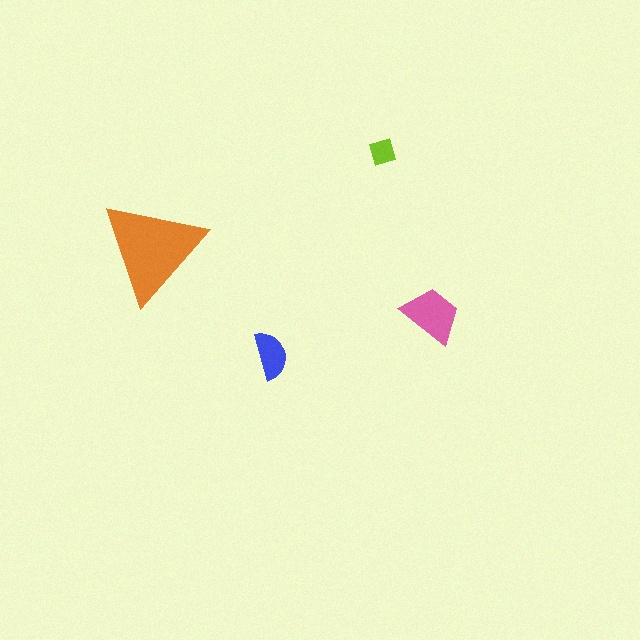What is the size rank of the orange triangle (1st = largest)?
1st.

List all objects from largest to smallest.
The orange triangle, the pink trapezoid, the blue semicircle, the lime diamond.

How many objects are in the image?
There are 4 objects in the image.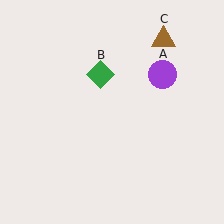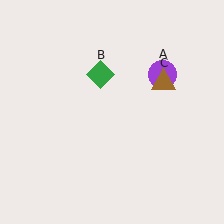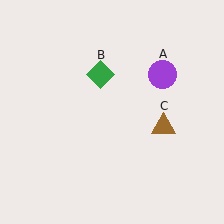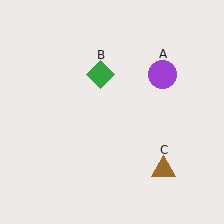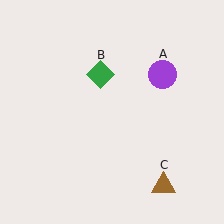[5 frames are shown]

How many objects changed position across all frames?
1 object changed position: brown triangle (object C).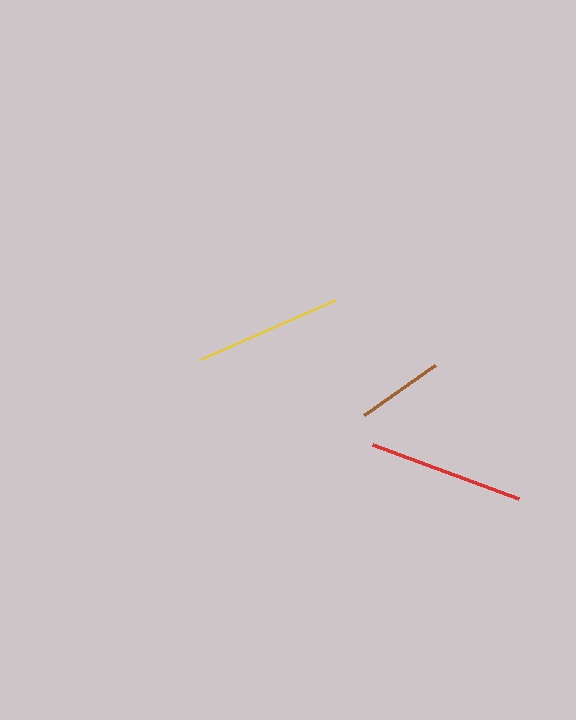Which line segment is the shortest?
The brown line is the shortest at approximately 87 pixels.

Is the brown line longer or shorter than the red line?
The red line is longer than the brown line.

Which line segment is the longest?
The red line is the longest at approximately 155 pixels.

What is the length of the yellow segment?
The yellow segment is approximately 146 pixels long.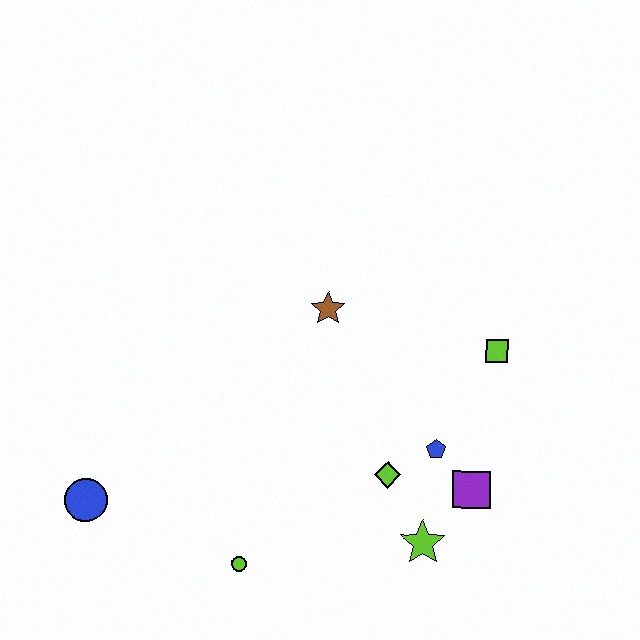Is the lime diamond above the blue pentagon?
No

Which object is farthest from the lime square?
The blue circle is farthest from the lime square.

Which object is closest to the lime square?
The blue pentagon is closest to the lime square.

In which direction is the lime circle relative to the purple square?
The lime circle is to the left of the purple square.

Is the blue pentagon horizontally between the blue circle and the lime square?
Yes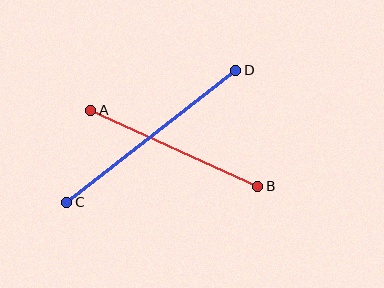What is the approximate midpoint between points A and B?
The midpoint is at approximately (174, 148) pixels.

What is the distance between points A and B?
The distance is approximately 184 pixels.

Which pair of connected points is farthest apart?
Points C and D are farthest apart.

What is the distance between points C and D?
The distance is approximately 215 pixels.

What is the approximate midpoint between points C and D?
The midpoint is at approximately (151, 136) pixels.